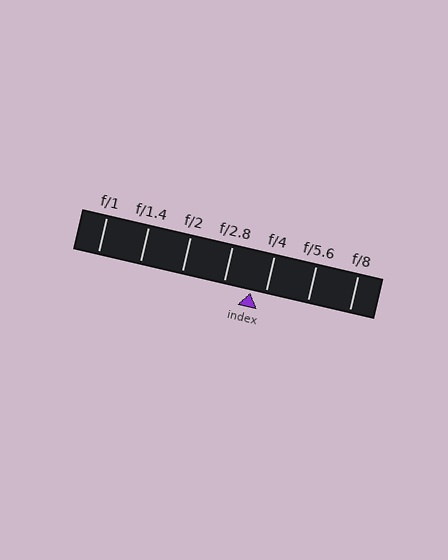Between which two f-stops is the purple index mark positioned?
The index mark is between f/2.8 and f/4.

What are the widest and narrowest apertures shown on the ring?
The widest aperture shown is f/1 and the narrowest is f/8.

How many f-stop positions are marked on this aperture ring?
There are 7 f-stop positions marked.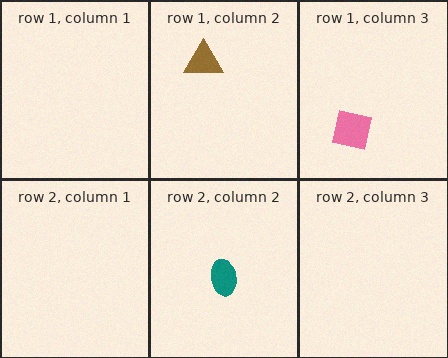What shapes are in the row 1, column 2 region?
The brown triangle.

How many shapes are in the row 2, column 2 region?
1.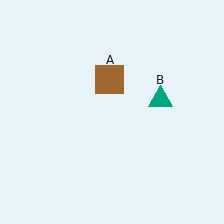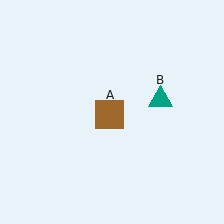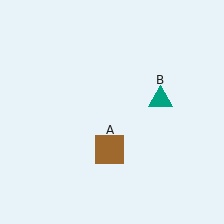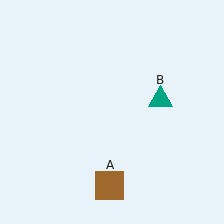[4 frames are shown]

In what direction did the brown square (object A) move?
The brown square (object A) moved down.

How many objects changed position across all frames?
1 object changed position: brown square (object A).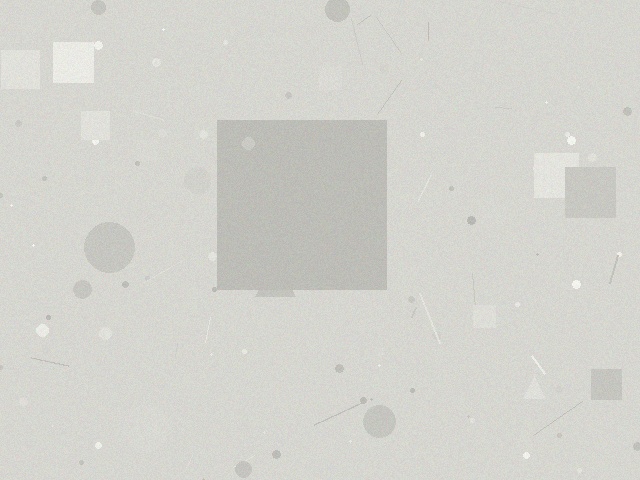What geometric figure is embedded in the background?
A square is embedded in the background.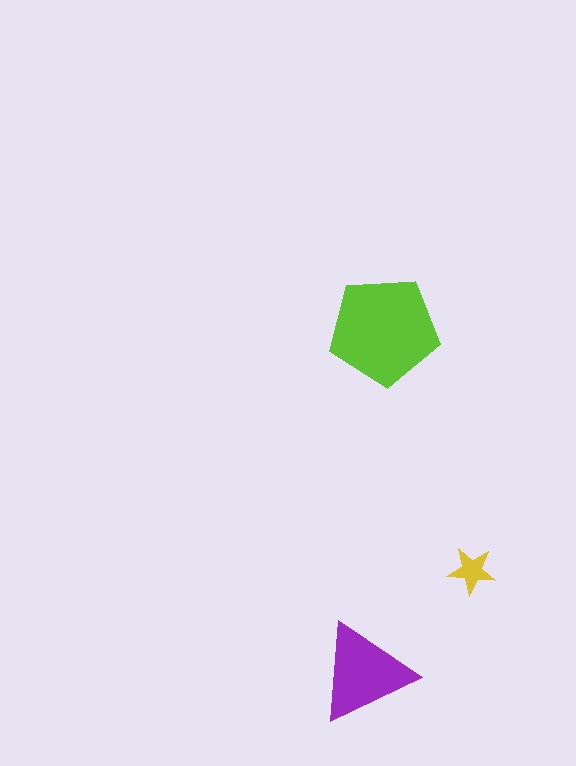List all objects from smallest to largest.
The yellow star, the purple triangle, the lime pentagon.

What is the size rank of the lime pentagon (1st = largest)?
1st.